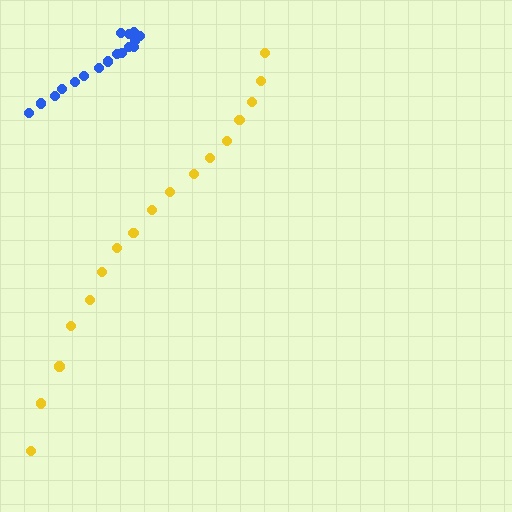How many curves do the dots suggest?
There are 2 distinct paths.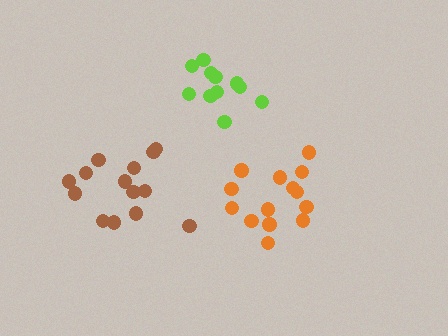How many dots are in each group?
Group 1: 11 dots, Group 2: 14 dots, Group 3: 14 dots (39 total).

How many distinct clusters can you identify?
There are 3 distinct clusters.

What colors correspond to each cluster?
The clusters are colored: lime, brown, orange.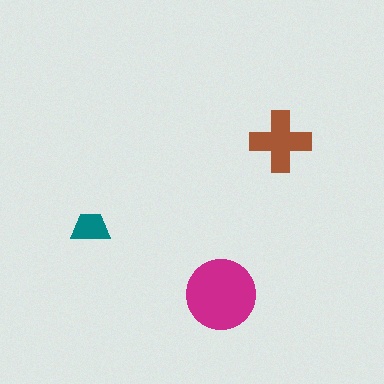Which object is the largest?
The magenta circle.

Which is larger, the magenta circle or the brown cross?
The magenta circle.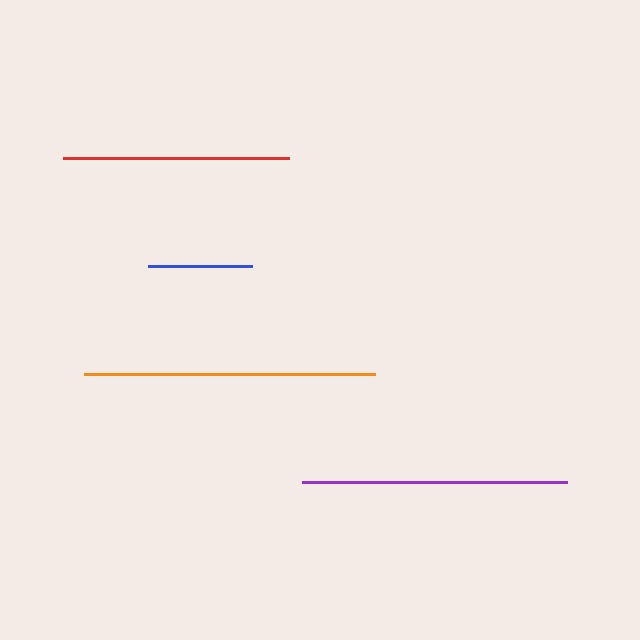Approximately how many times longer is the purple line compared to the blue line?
The purple line is approximately 2.5 times the length of the blue line.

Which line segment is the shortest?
The blue line is the shortest at approximately 104 pixels.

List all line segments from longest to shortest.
From longest to shortest: orange, purple, red, blue.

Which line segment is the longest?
The orange line is the longest at approximately 291 pixels.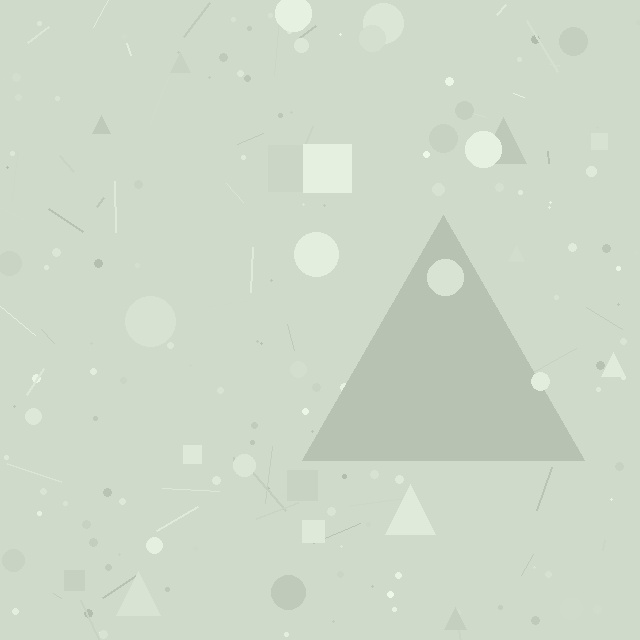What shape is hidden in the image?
A triangle is hidden in the image.